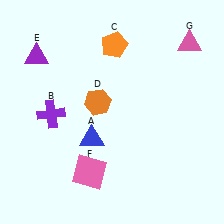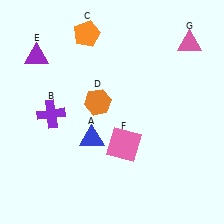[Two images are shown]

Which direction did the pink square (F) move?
The pink square (F) moved right.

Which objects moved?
The objects that moved are: the orange pentagon (C), the pink square (F).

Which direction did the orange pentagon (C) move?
The orange pentagon (C) moved left.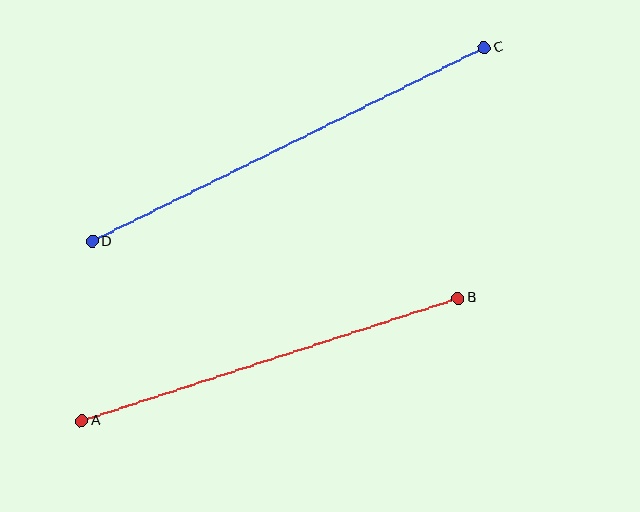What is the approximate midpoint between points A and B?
The midpoint is at approximately (270, 359) pixels.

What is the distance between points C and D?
The distance is approximately 438 pixels.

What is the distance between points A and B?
The distance is approximately 396 pixels.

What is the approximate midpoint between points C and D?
The midpoint is at approximately (288, 144) pixels.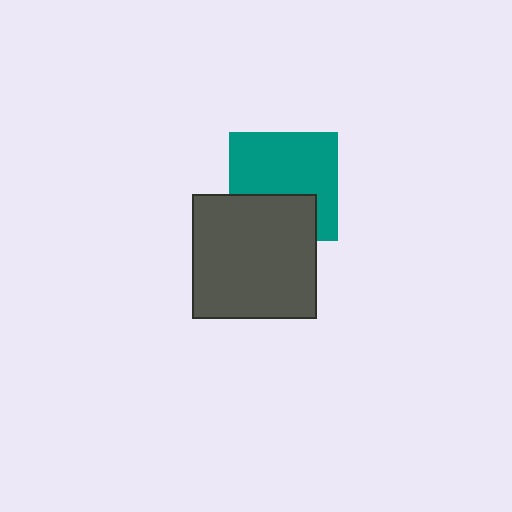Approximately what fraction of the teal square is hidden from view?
Roughly 36% of the teal square is hidden behind the dark gray square.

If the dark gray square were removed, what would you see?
You would see the complete teal square.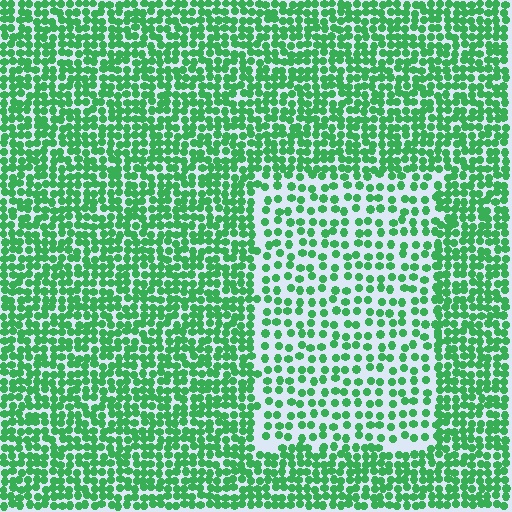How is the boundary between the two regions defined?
The boundary is defined by a change in element density (approximately 1.9x ratio). All elements are the same color, size, and shape.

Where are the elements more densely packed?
The elements are more densely packed outside the rectangle boundary.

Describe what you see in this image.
The image contains small green elements arranged at two different densities. A rectangle-shaped region is visible where the elements are less densely packed than the surrounding area.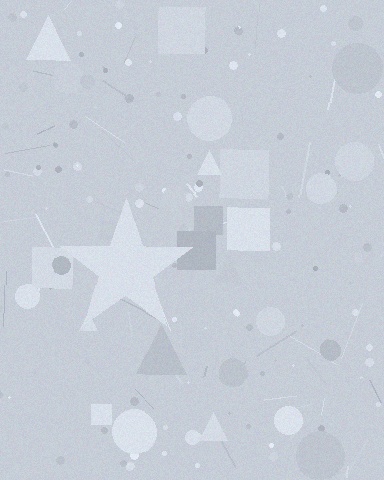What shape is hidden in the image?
A star is hidden in the image.